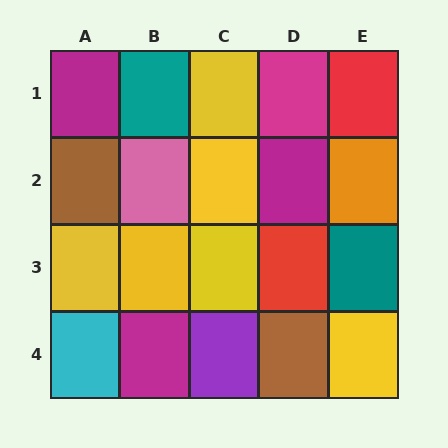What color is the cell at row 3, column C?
Yellow.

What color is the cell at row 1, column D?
Magenta.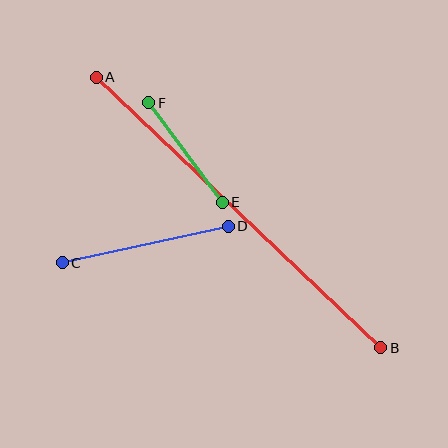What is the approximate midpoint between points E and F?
The midpoint is at approximately (186, 153) pixels.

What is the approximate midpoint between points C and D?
The midpoint is at approximately (145, 245) pixels.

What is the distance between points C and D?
The distance is approximately 170 pixels.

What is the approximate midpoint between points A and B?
The midpoint is at approximately (238, 212) pixels.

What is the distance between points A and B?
The distance is approximately 392 pixels.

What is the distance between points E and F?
The distance is approximately 124 pixels.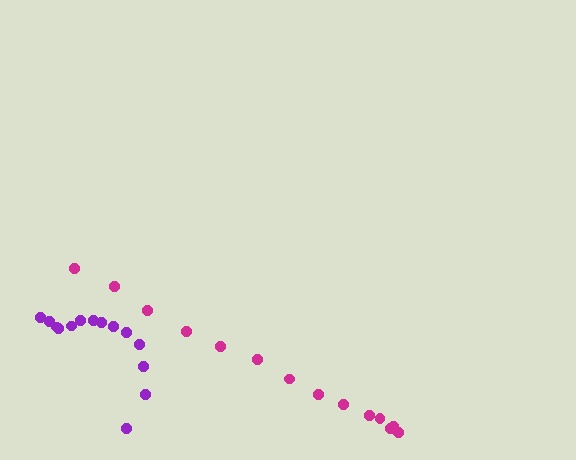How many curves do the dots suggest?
There are 2 distinct paths.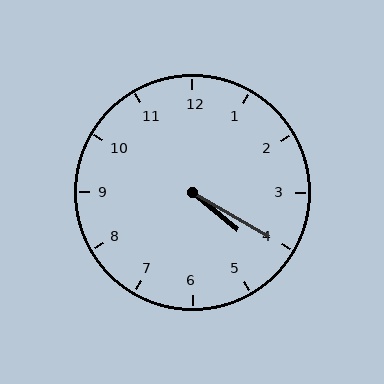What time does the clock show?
4:20.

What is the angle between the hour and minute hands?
Approximately 10 degrees.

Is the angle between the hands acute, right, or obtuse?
It is acute.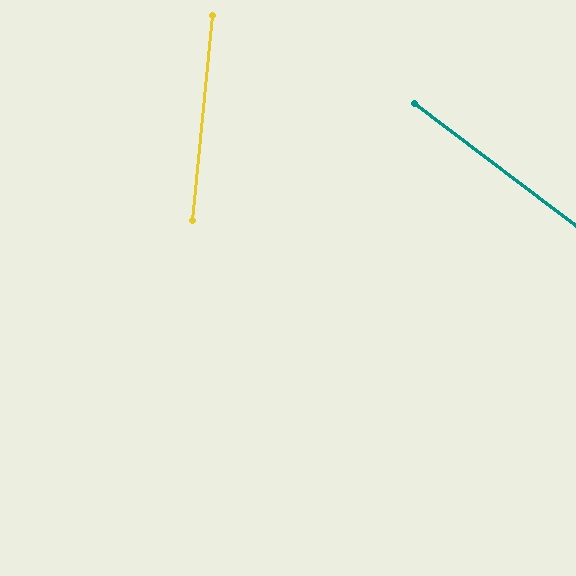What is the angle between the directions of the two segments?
Approximately 58 degrees.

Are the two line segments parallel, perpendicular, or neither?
Neither parallel nor perpendicular — they differ by about 58°.